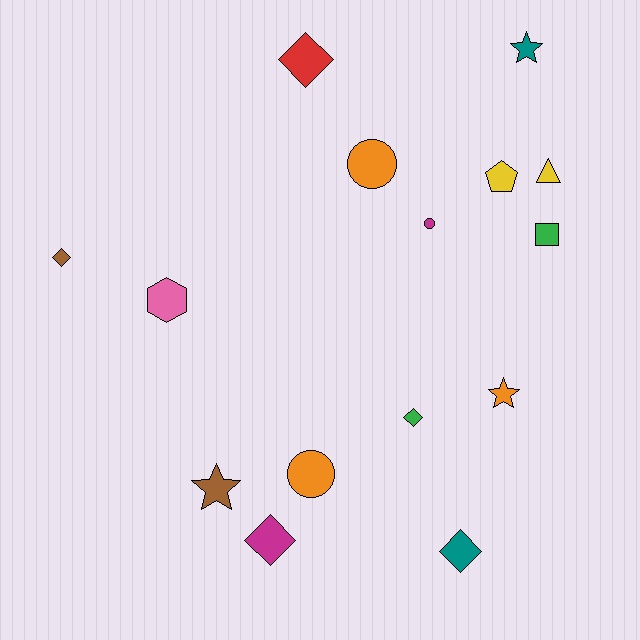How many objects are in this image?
There are 15 objects.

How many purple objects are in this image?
There are no purple objects.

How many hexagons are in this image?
There is 1 hexagon.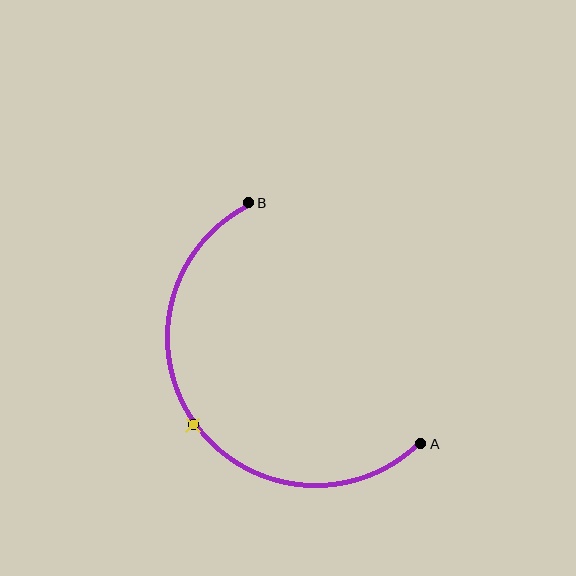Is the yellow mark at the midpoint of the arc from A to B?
Yes. The yellow mark lies on the arc at equal arc-length from both A and B — it is the arc midpoint.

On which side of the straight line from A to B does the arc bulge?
The arc bulges below and to the left of the straight line connecting A and B.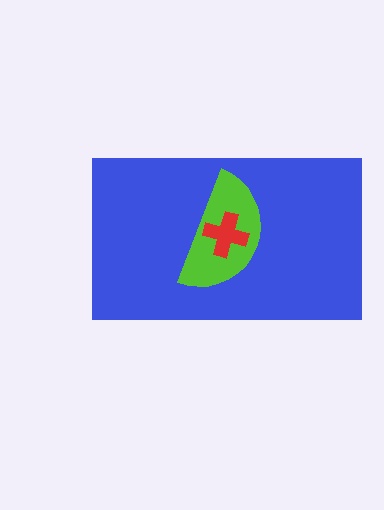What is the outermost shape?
The blue rectangle.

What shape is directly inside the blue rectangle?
The lime semicircle.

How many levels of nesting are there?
3.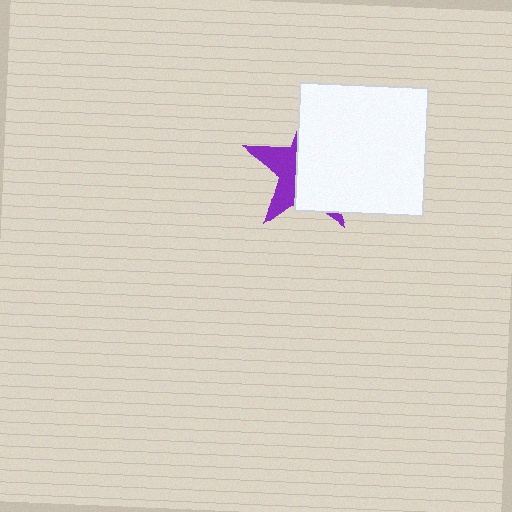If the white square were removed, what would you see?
You would see the complete purple star.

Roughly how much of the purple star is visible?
A small part of it is visible (roughly 35%).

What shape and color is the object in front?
The object in front is a white square.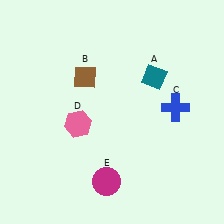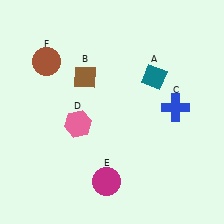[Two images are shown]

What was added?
A brown circle (F) was added in Image 2.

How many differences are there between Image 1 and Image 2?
There is 1 difference between the two images.